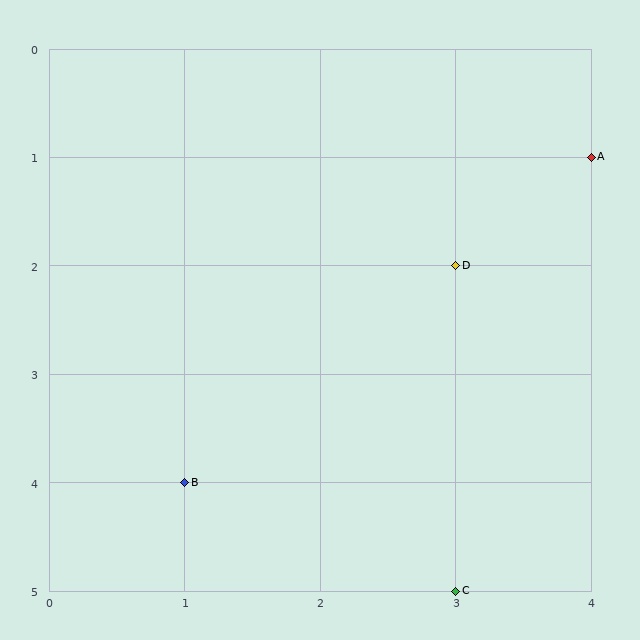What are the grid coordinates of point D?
Point D is at grid coordinates (3, 2).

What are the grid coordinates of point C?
Point C is at grid coordinates (3, 5).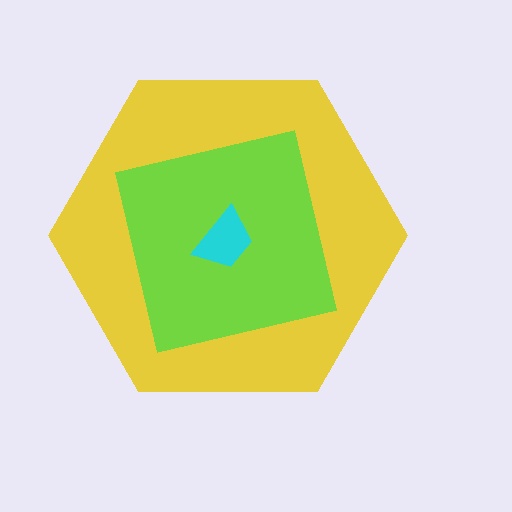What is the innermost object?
The cyan trapezoid.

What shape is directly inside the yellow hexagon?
The lime square.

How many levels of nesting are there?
3.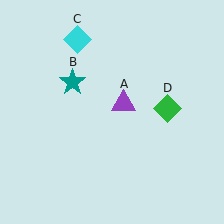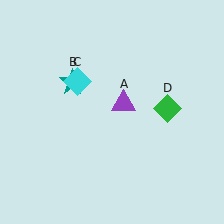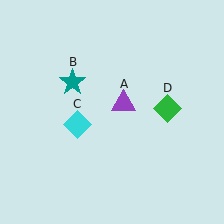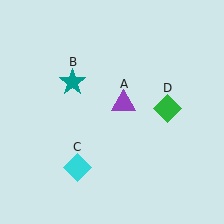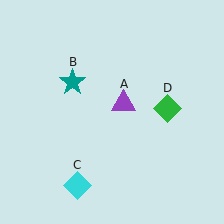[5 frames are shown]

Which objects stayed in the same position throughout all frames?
Purple triangle (object A) and teal star (object B) and green diamond (object D) remained stationary.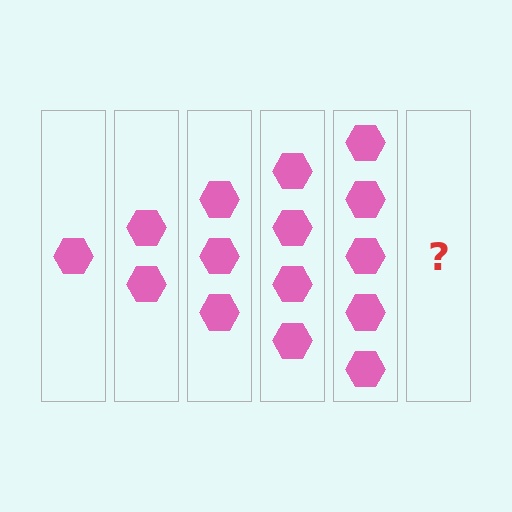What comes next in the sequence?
The next element should be 6 hexagons.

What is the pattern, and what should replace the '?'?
The pattern is that each step adds one more hexagon. The '?' should be 6 hexagons.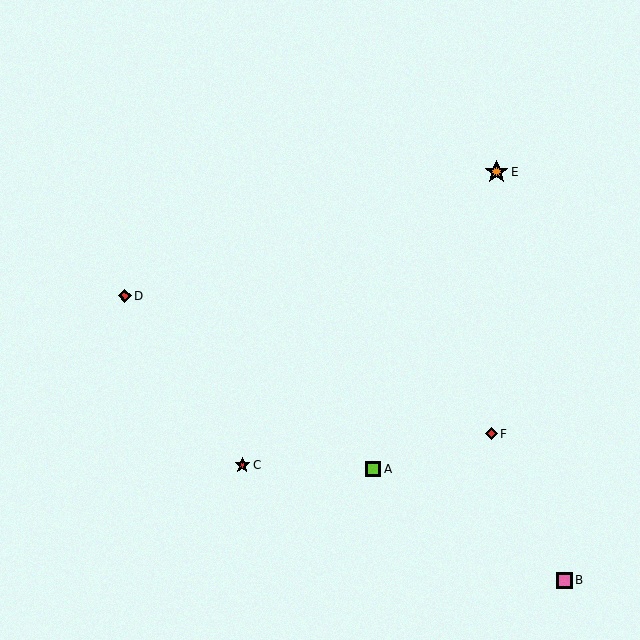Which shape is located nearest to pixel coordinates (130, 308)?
The red diamond (labeled D) at (125, 296) is nearest to that location.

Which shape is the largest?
The orange star (labeled E) is the largest.